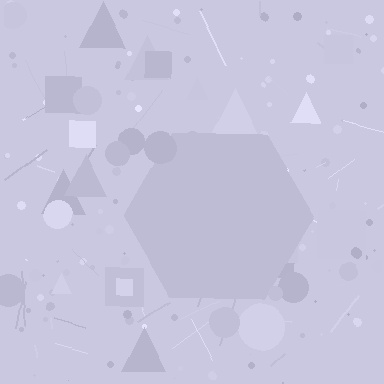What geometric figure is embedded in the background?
A hexagon is embedded in the background.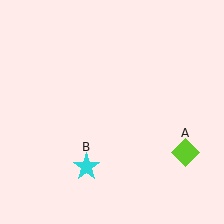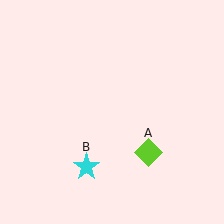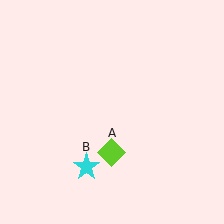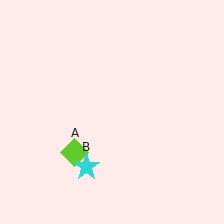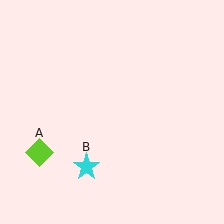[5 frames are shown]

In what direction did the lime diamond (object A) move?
The lime diamond (object A) moved left.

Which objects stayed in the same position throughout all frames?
Cyan star (object B) remained stationary.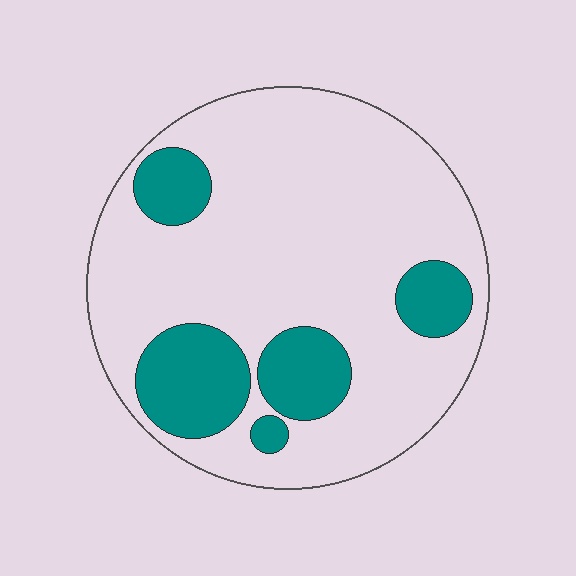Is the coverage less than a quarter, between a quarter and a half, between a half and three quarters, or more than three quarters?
Less than a quarter.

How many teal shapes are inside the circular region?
5.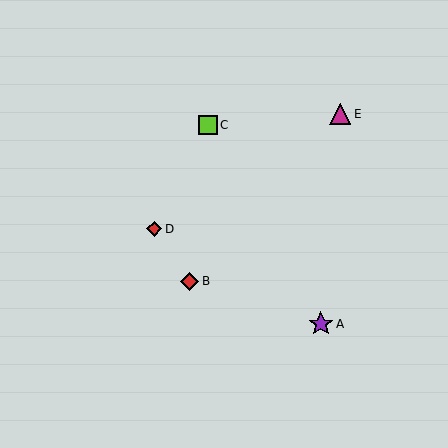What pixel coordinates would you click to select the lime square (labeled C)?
Click at (208, 125) to select the lime square C.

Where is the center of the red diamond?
The center of the red diamond is at (154, 229).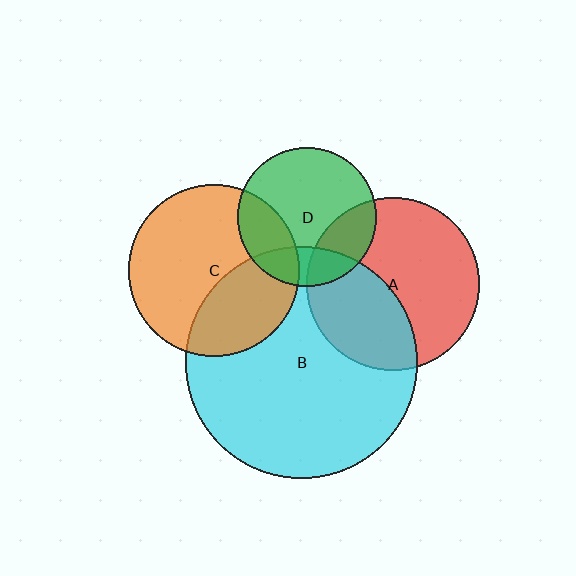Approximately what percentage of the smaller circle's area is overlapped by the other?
Approximately 35%.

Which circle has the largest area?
Circle B (cyan).